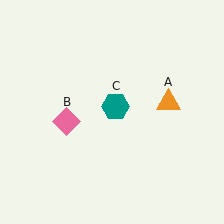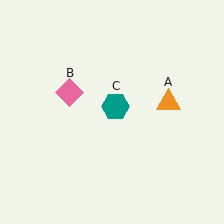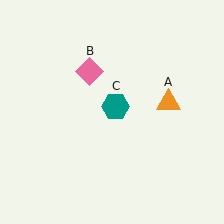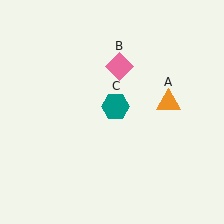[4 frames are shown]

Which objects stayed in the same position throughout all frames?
Orange triangle (object A) and teal hexagon (object C) remained stationary.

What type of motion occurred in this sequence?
The pink diamond (object B) rotated clockwise around the center of the scene.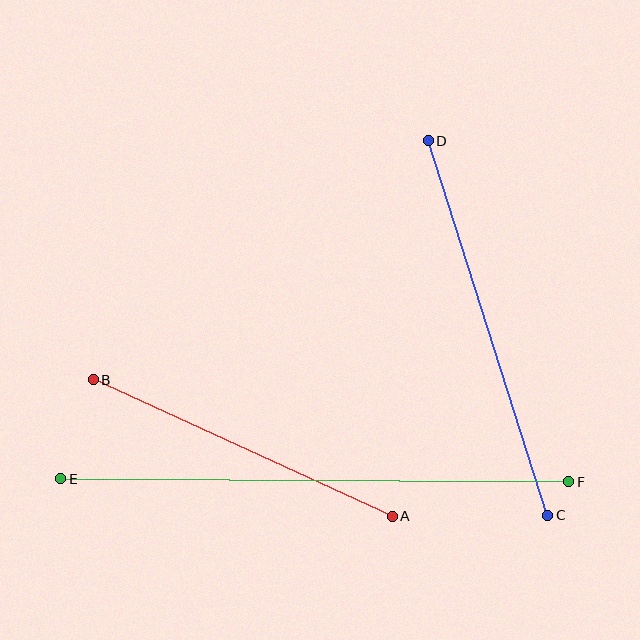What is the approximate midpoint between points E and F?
The midpoint is at approximately (315, 480) pixels.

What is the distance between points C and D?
The distance is approximately 393 pixels.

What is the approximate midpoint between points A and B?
The midpoint is at approximately (243, 448) pixels.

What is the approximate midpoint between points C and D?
The midpoint is at approximately (488, 328) pixels.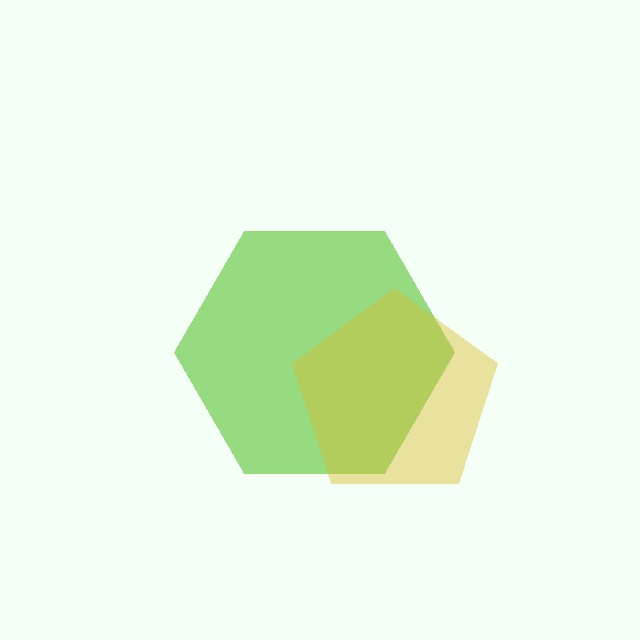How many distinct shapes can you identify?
There are 2 distinct shapes: a lime hexagon, a yellow pentagon.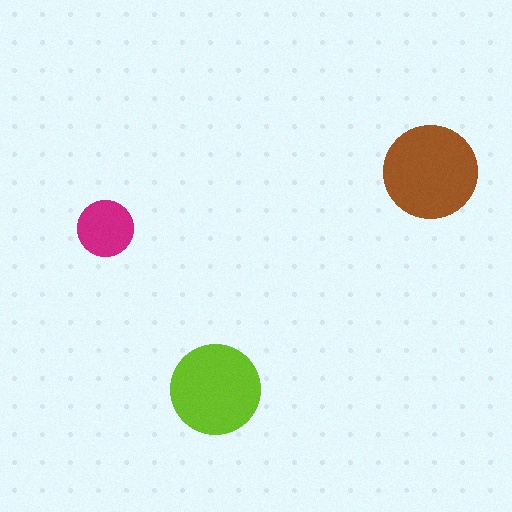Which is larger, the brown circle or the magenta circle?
The brown one.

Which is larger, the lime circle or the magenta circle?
The lime one.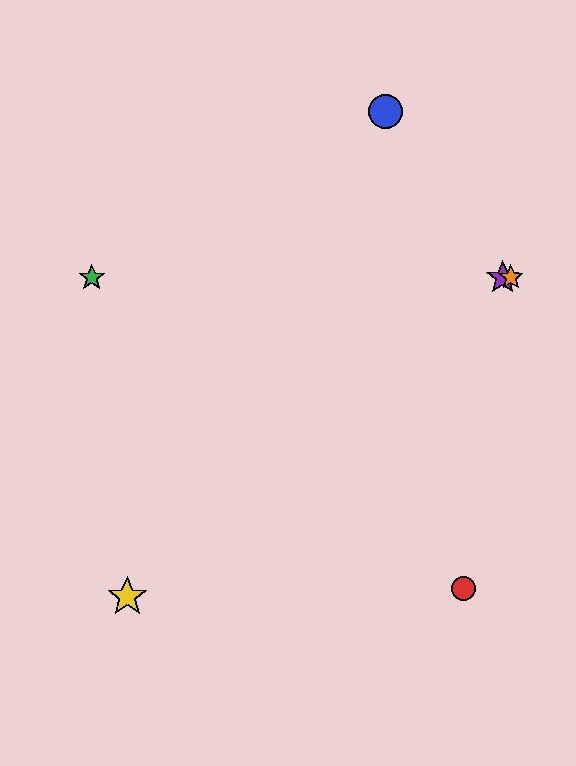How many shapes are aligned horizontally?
3 shapes (the green star, the purple star, the orange star) are aligned horizontally.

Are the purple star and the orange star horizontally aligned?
Yes, both are at y≈278.